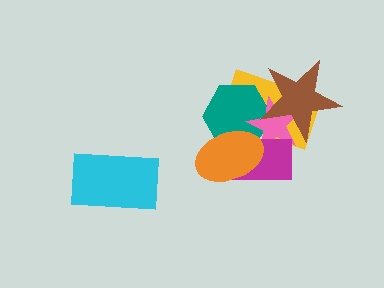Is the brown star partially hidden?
No, no other shape covers it.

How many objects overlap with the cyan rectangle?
0 objects overlap with the cyan rectangle.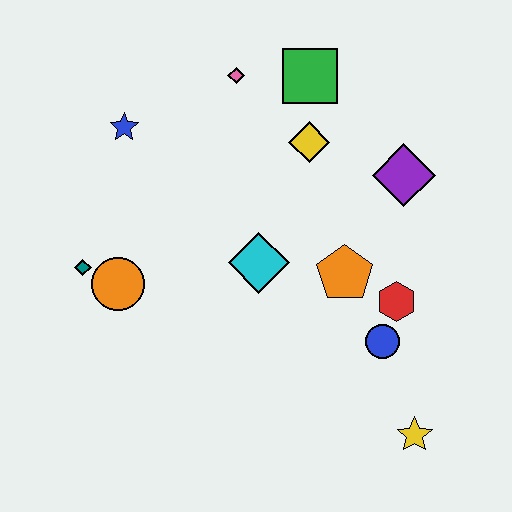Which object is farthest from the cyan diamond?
The yellow star is farthest from the cyan diamond.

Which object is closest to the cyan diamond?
The orange pentagon is closest to the cyan diamond.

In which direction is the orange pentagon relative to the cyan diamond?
The orange pentagon is to the right of the cyan diamond.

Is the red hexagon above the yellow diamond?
No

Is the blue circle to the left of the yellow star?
Yes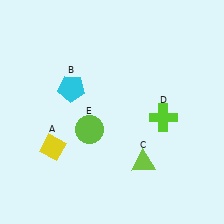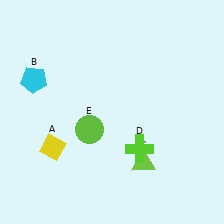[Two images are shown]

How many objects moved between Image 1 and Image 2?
2 objects moved between the two images.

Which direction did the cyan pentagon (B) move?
The cyan pentagon (B) moved left.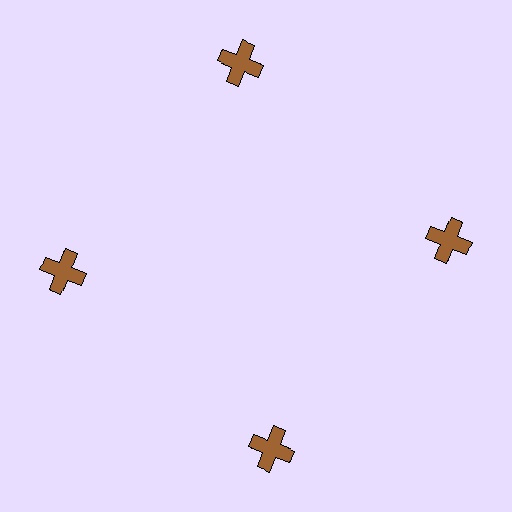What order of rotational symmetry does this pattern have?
This pattern has 4-fold rotational symmetry.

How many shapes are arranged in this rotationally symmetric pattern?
There are 4 shapes, arranged in 4 groups of 1.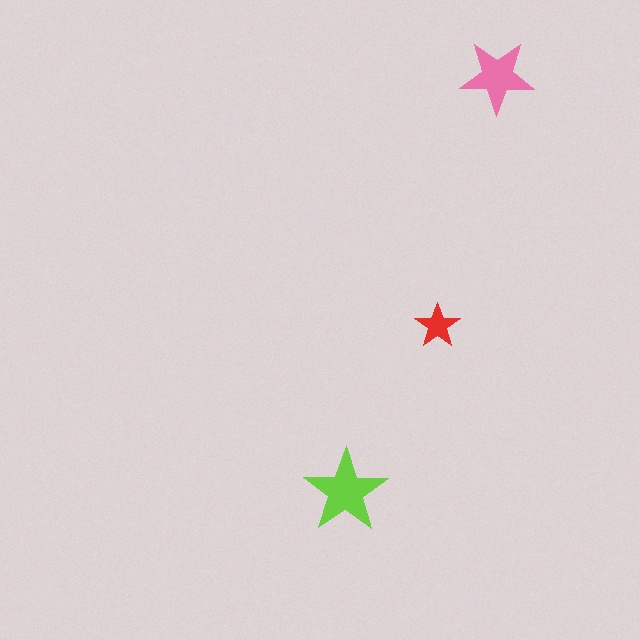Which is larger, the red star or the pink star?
The pink one.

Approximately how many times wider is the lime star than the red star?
About 2 times wider.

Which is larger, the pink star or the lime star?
The lime one.